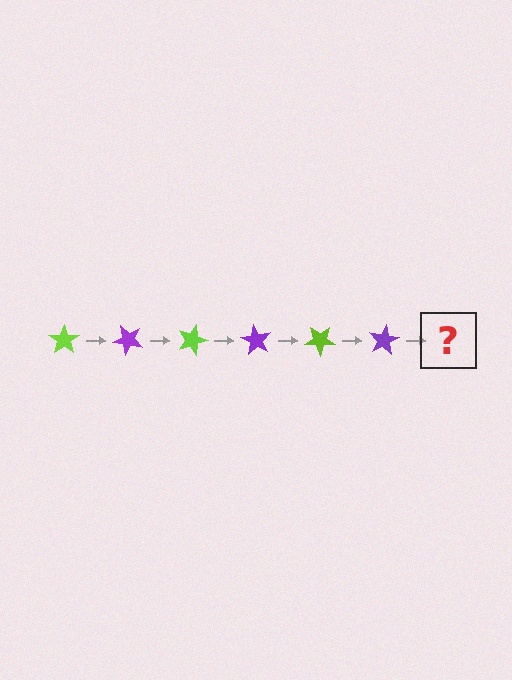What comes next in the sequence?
The next element should be a lime star, rotated 270 degrees from the start.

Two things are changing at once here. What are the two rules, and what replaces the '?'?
The two rules are that it rotates 45 degrees each step and the color cycles through lime and purple. The '?' should be a lime star, rotated 270 degrees from the start.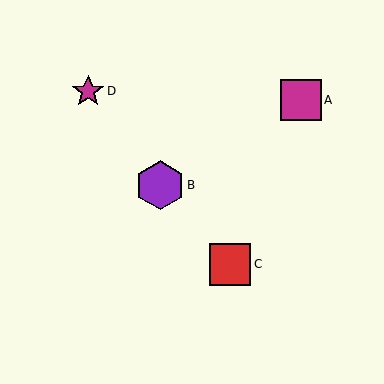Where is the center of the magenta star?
The center of the magenta star is at (88, 91).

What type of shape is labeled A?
Shape A is a magenta square.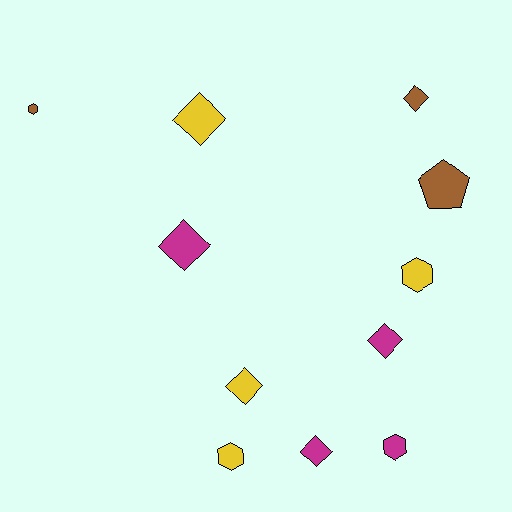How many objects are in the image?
There are 11 objects.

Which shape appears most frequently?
Diamond, with 6 objects.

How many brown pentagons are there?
There is 1 brown pentagon.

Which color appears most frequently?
Yellow, with 4 objects.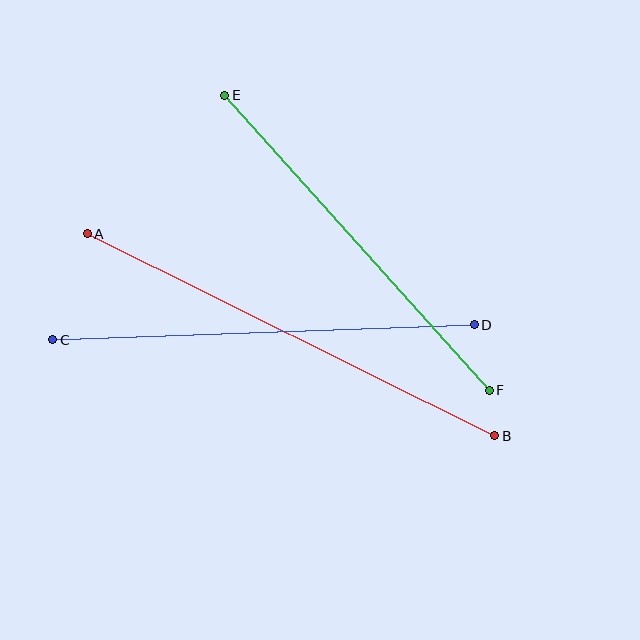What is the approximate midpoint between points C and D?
The midpoint is at approximately (263, 332) pixels.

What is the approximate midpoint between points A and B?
The midpoint is at approximately (291, 335) pixels.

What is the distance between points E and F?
The distance is approximately 397 pixels.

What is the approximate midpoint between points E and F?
The midpoint is at approximately (357, 243) pixels.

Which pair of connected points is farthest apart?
Points A and B are farthest apart.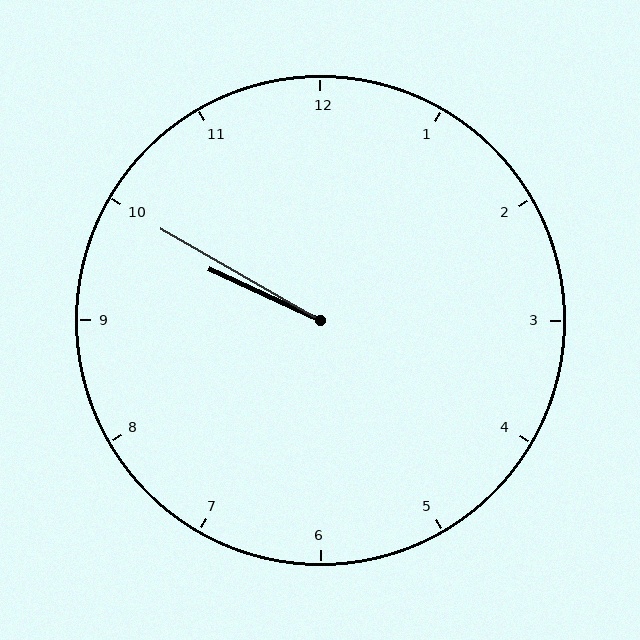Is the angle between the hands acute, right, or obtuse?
It is acute.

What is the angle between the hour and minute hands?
Approximately 5 degrees.